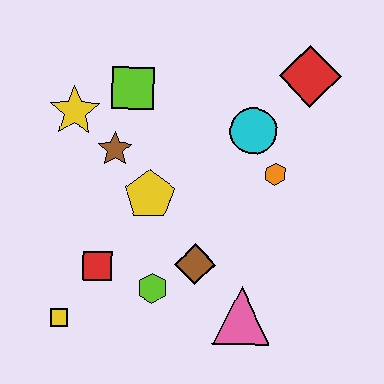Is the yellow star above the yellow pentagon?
Yes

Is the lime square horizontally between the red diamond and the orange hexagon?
No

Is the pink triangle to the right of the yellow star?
Yes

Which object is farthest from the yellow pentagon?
The red diamond is farthest from the yellow pentagon.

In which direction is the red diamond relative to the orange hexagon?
The red diamond is above the orange hexagon.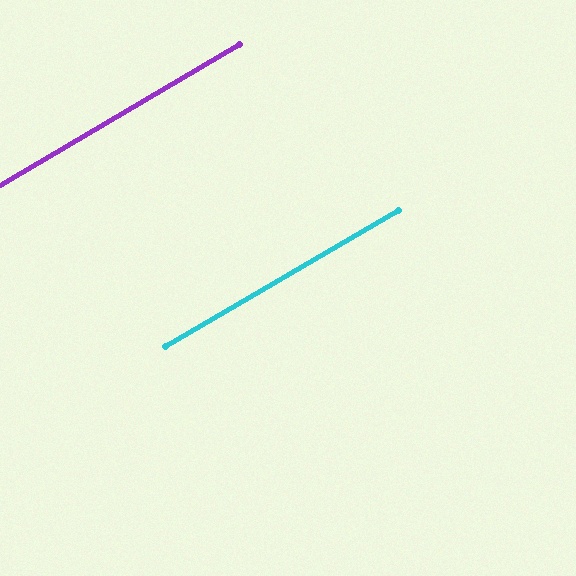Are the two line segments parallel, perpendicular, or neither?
Parallel — their directions differ by only 0.1°.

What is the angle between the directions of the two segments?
Approximately 0 degrees.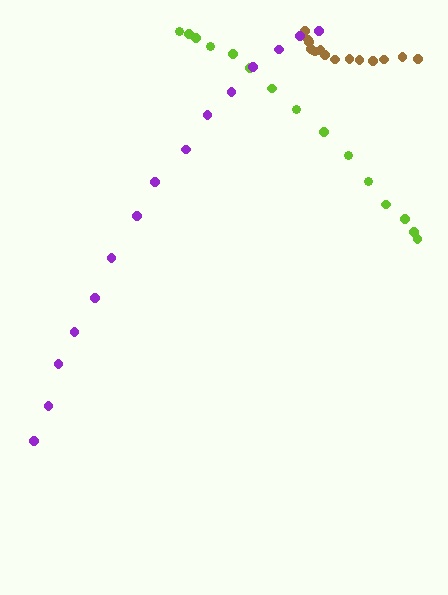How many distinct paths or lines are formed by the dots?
There are 3 distinct paths.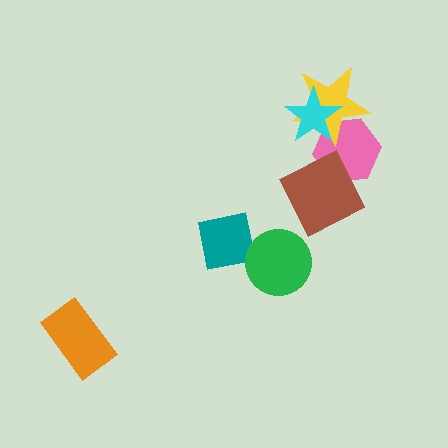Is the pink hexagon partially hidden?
Yes, it is partially covered by another shape.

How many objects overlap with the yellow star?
2 objects overlap with the yellow star.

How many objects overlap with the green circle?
1 object overlaps with the green circle.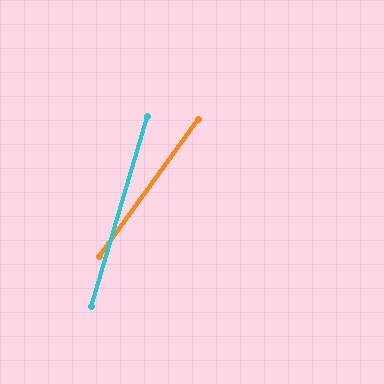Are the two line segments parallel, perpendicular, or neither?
Neither parallel nor perpendicular — they differ by about 19°.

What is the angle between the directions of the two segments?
Approximately 19 degrees.